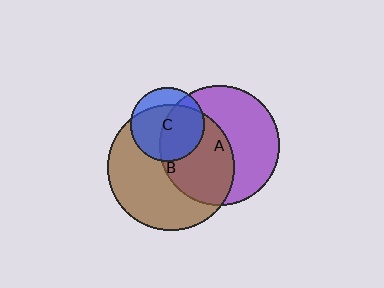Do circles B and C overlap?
Yes.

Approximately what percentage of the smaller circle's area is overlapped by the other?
Approximately 80%.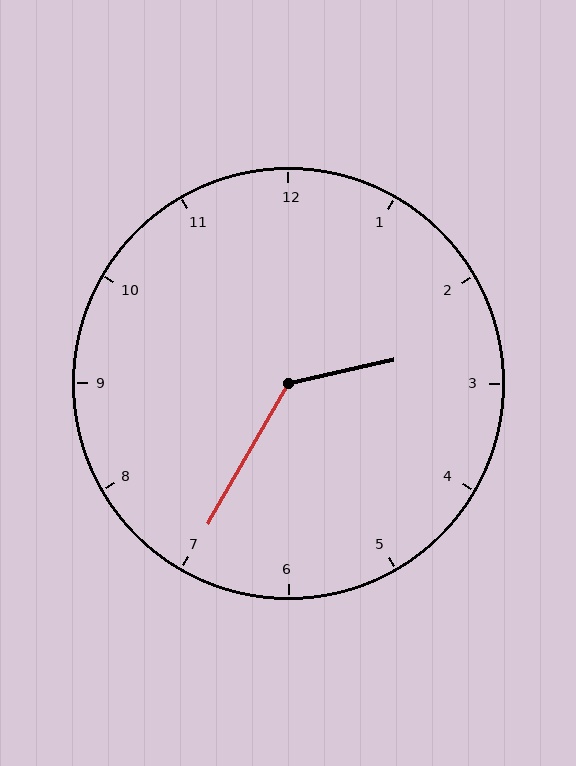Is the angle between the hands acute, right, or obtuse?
It is obtuse.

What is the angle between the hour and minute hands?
Approximately 132 degrees.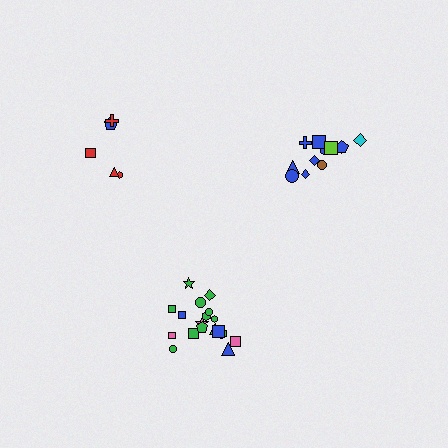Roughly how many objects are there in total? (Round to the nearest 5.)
Roughly 35 objects in total.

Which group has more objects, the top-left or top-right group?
The top-right group.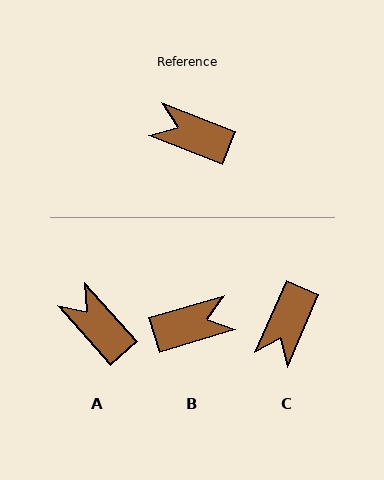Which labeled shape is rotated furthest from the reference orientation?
B, about 142 degrees away.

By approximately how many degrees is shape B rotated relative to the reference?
Approximately 142 degrees clockwise.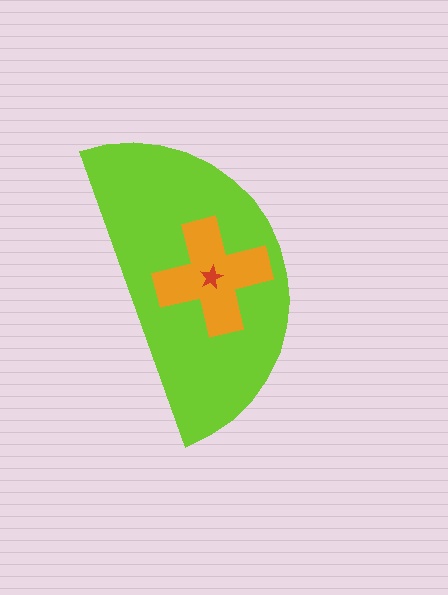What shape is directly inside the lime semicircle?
The orange cross.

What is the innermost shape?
The red star.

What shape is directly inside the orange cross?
The red star.